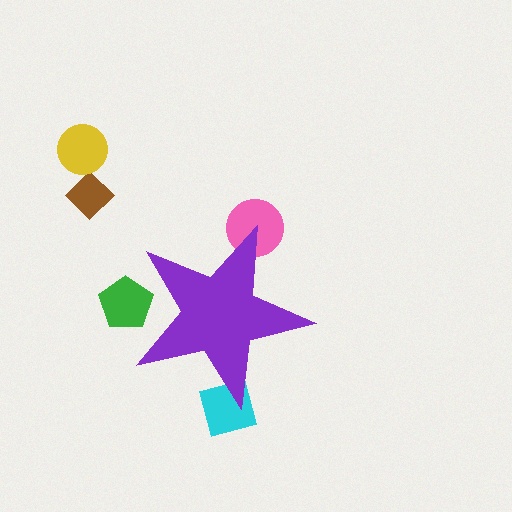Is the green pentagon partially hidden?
Yes, the green pentagon is partially hidden behind the purple star.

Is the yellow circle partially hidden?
No, the yellow circle is fully visible.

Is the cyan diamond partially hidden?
Yes, the cyan diamond is partially hidden behind the purple star.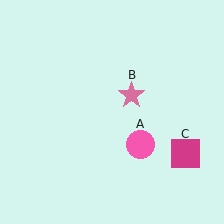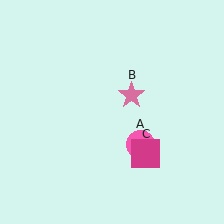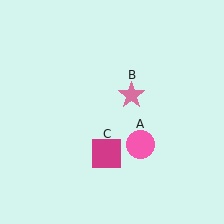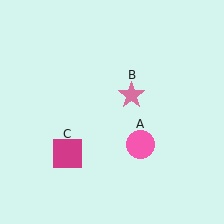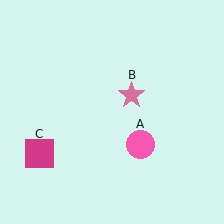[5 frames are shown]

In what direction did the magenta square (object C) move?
The magenta square (object C) moved left.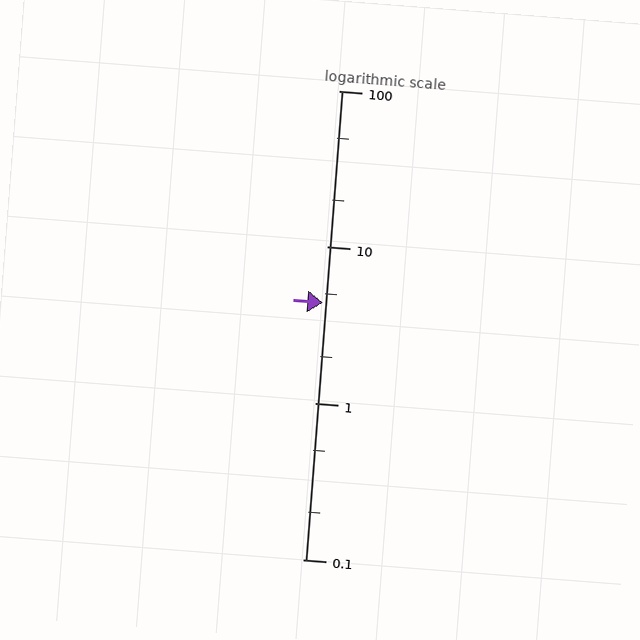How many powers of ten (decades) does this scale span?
The scale spans 3 decades, from 0.1 to 100.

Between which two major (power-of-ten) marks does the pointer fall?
The pointer is between 1 and 10.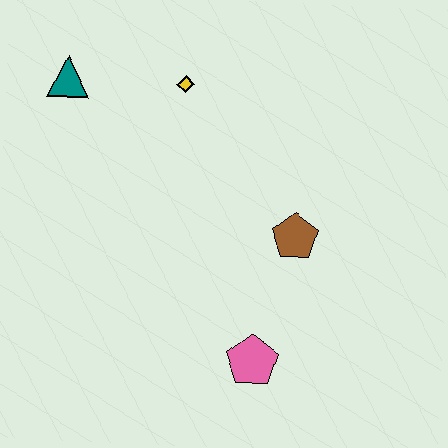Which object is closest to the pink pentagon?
The brown pentagon is closest to the pink pentagon.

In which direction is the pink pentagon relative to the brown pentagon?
The pink pentagon is below the brown pentagon.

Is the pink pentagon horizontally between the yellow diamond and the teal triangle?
No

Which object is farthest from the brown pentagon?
The teal triangle is farthest from the brown pentagon.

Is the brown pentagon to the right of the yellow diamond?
Yes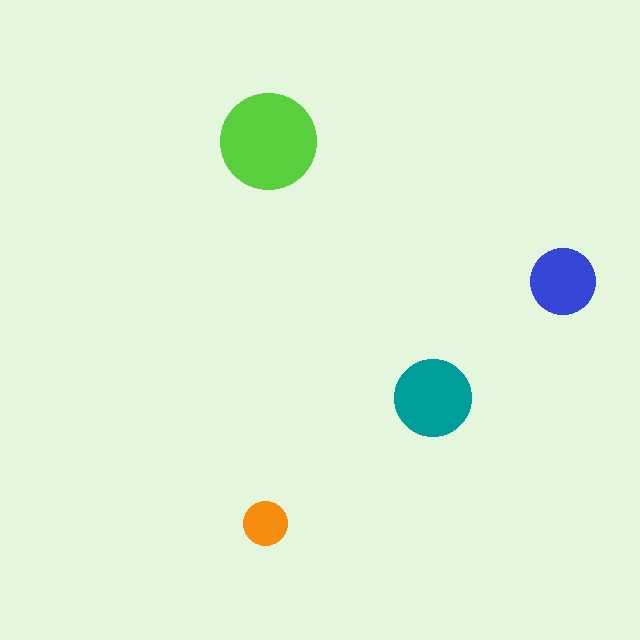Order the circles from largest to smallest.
the lime one, the teal one, the blue one, the orange one.